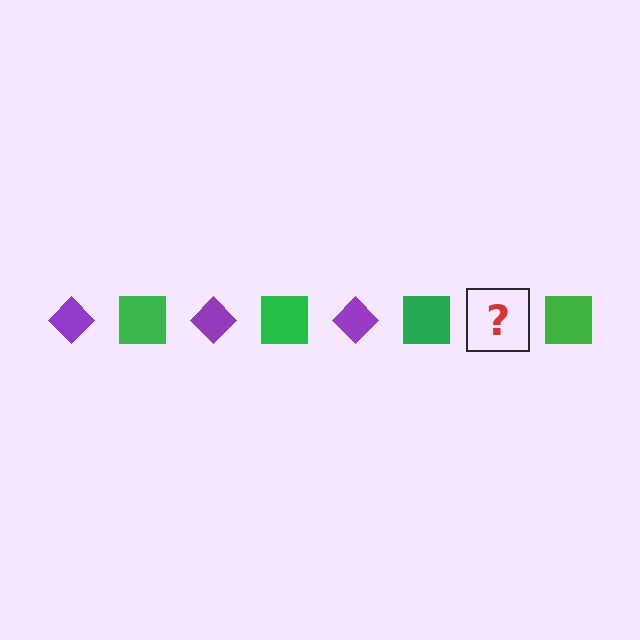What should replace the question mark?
The question mark should be replaced with a purple diamond.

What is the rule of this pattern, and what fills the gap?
The rule is that the pattern alternates between purple diamond and green square. The gap should be filled with a purple diamond.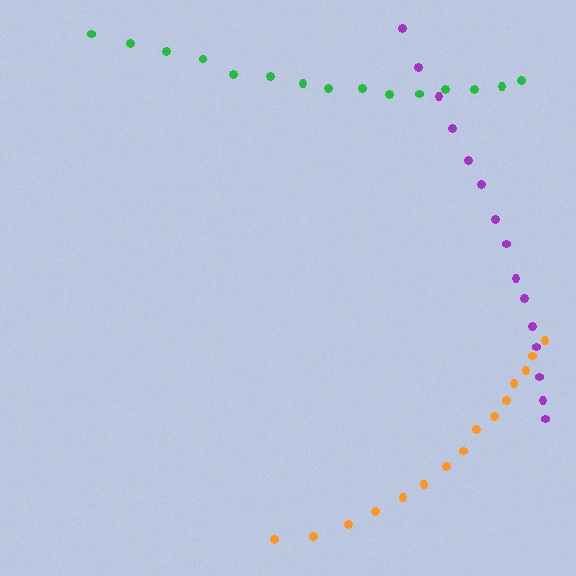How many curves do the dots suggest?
There are 3 distinct paths.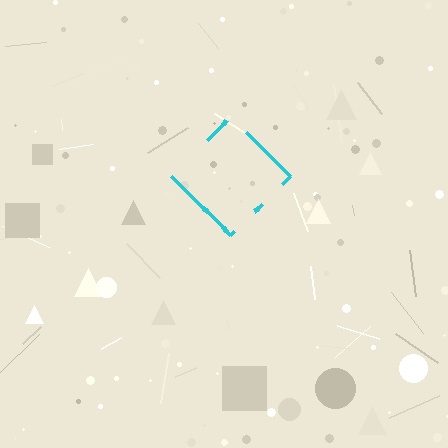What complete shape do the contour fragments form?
The contour fragments form a diamond.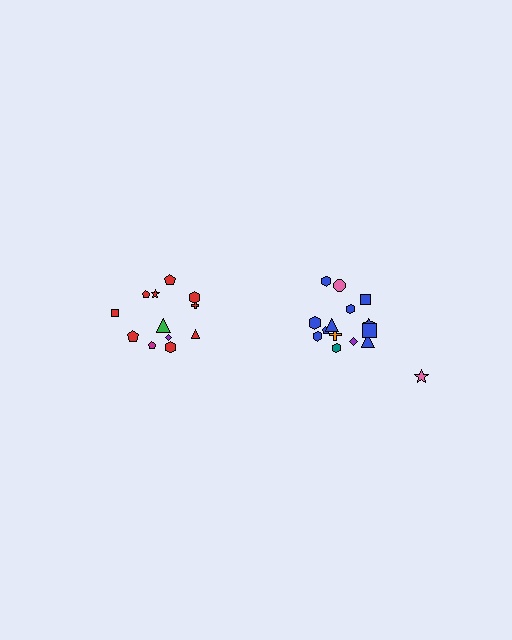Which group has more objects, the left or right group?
The right group.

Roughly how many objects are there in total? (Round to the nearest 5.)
Roughly 25 objects in total.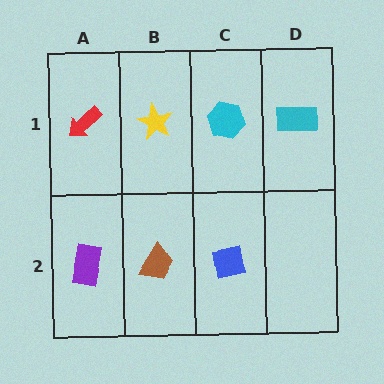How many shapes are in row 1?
4 shapes.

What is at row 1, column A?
A red arrow.